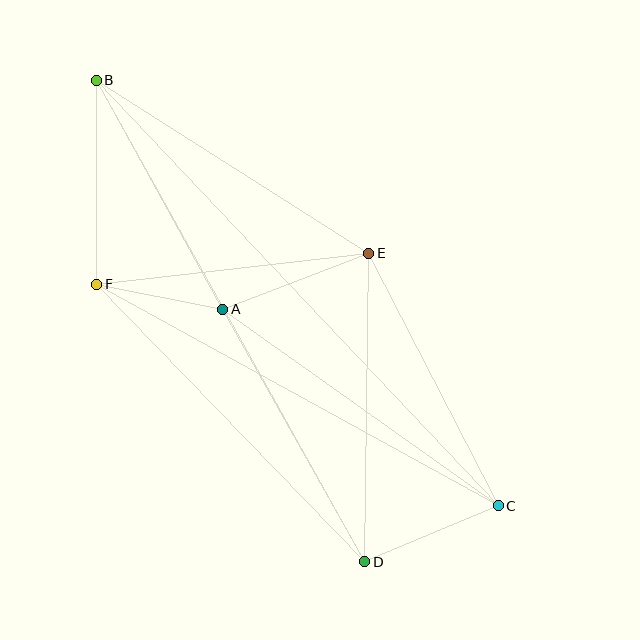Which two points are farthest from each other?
Points B and C are farthest from each other.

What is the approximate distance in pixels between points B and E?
The distance between B and E is approximately 323 pixels.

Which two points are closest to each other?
Points A and F are closest to each other.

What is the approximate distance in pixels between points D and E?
The distance between D and E is approximately 308 pixels.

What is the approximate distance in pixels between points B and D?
The distance between B and D is approximately 551 pixels.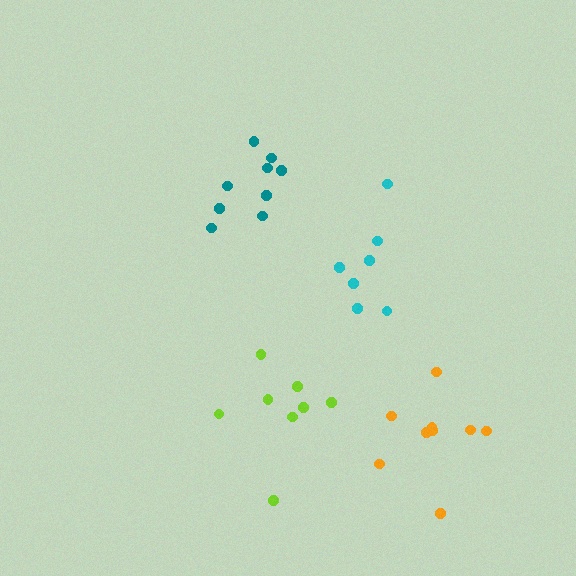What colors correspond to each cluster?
The clusters are colored: orange, teal, lime, cyan.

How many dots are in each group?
Group 1: 9 dots, Group 2: 9 dots, Group 3: 8 dots, Group 4: 7 dots (33 total).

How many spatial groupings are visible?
There are 4 spatial groupings.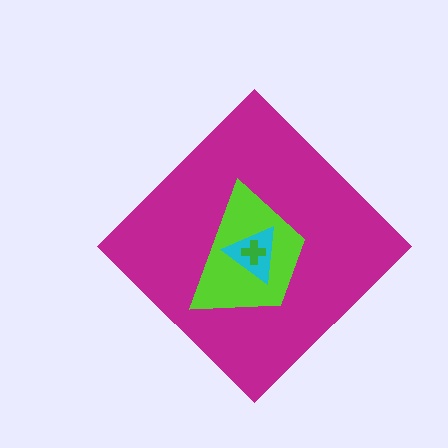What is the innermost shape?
The green cross.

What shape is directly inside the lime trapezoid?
The cyan triangle.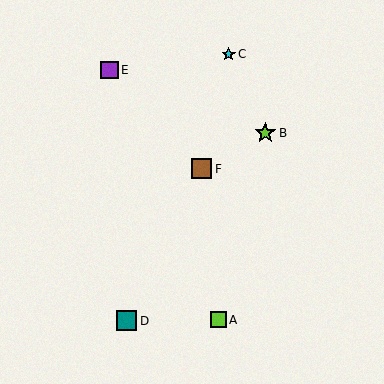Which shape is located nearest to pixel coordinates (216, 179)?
The brown square (labeled F) at (202, 169) is nearest to that location.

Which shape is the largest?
The lime star (labeled B) is the largest.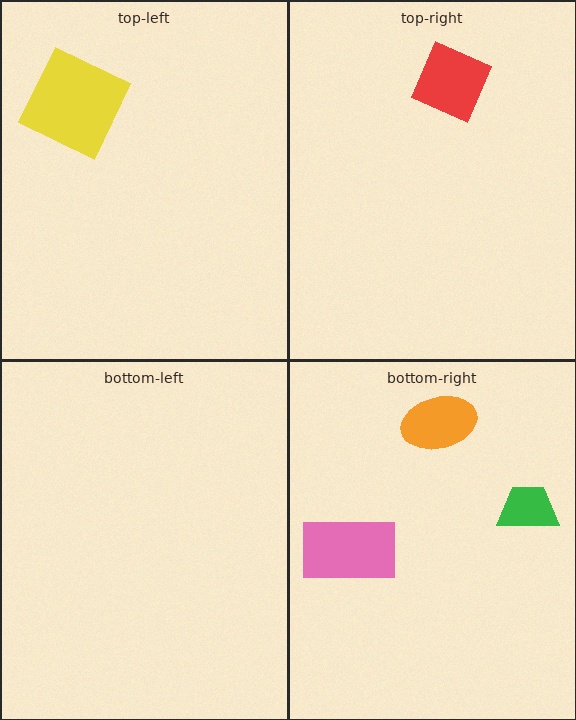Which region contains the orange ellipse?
The bottom-right region.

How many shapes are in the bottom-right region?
3.